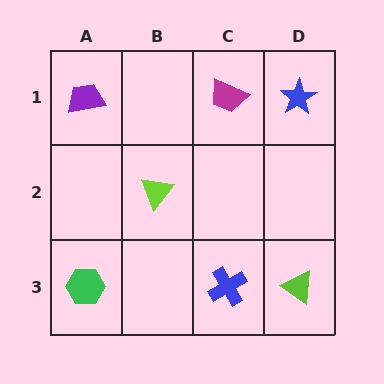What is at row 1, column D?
A blue star.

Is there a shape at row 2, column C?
No, that cell is empty.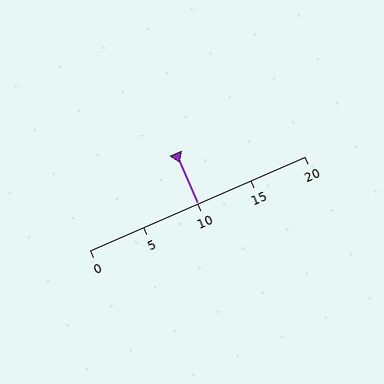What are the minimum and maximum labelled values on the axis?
The axis runs from 0 to 20.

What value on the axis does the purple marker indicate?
The marker indicates approximately 10.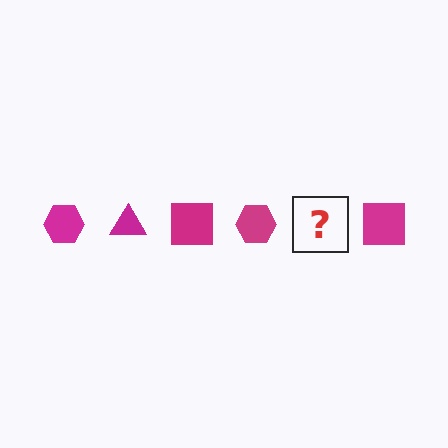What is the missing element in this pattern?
The missing element is a magenta triangle.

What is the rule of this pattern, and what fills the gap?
The rule is that the pattern cycles through hexagon, triangle, square shapes in magenta. The gap should be filled with a magenta triangle.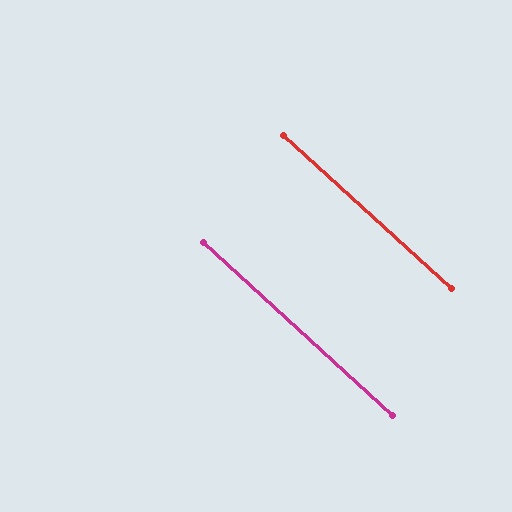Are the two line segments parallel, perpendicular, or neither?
Parallel — their directions differ by only 0.1°.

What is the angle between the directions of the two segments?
Approximately 0 degrees.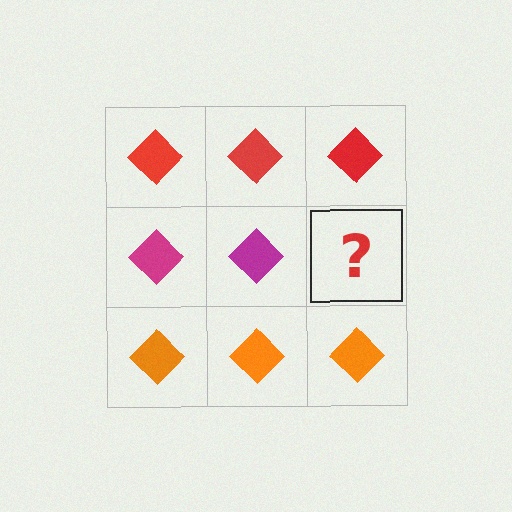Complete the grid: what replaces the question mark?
The question mark should be replaced with a magenta diamond.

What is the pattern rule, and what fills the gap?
The rule is that each row has a consistent color. The gap should be filled with a magenta diamond.